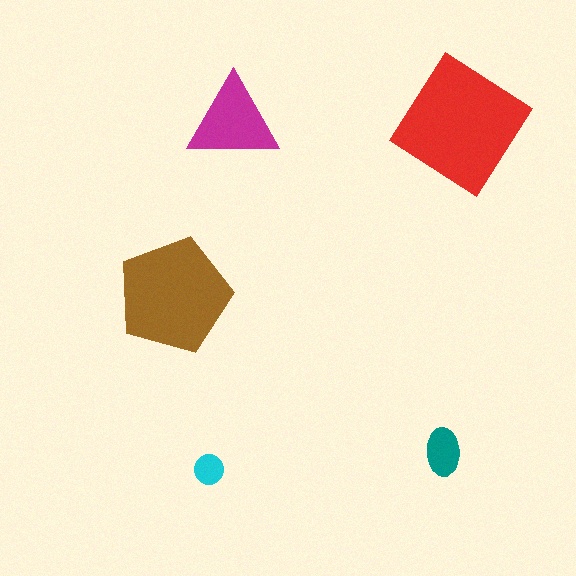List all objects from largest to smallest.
The red diamond, the brown pentagon, the magenta triangle, the teal ellipse, the cyan circle.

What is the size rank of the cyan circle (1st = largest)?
5th.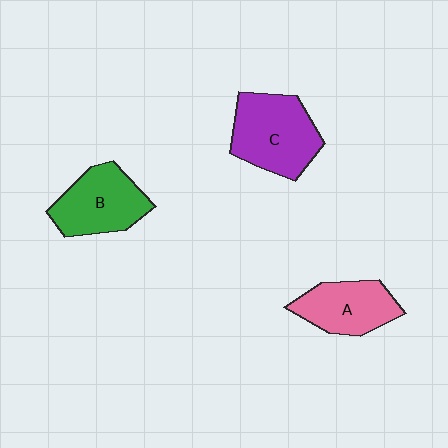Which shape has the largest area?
Shape C (purple).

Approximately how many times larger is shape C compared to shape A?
Approximately 1.3 times.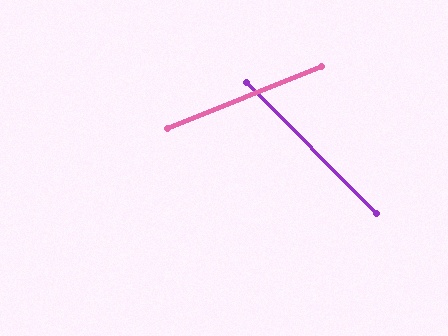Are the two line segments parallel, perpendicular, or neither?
Neither parallel nor perpendicular — they differ by about 68°.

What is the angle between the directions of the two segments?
Approximately 68 degrees.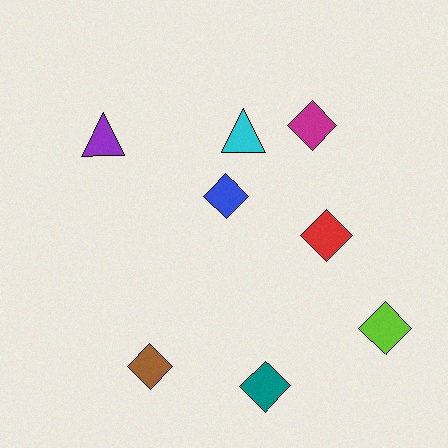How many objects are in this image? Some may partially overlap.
There are 8 objects.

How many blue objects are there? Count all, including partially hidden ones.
There is 1 blue object.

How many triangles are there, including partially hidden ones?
There are 2 triangles.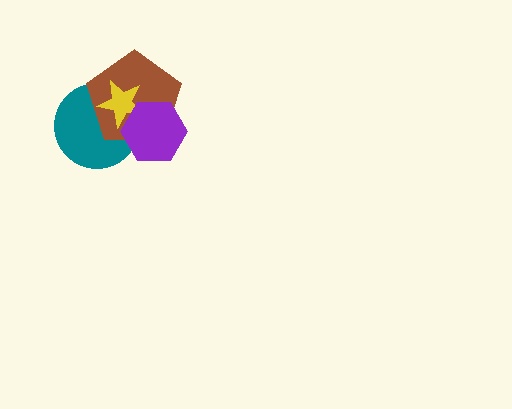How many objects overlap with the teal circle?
3 objects overlap with the teal circle.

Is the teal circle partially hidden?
Yes, it is partially covered by another shape.